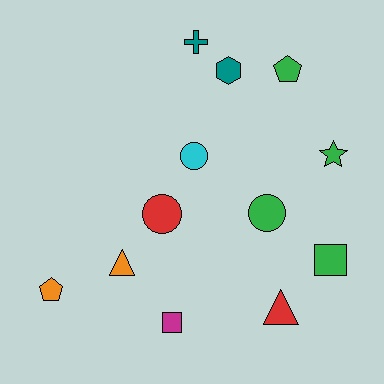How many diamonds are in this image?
There are no diamonds.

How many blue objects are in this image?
There are no blue objects.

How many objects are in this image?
There are 12 objects.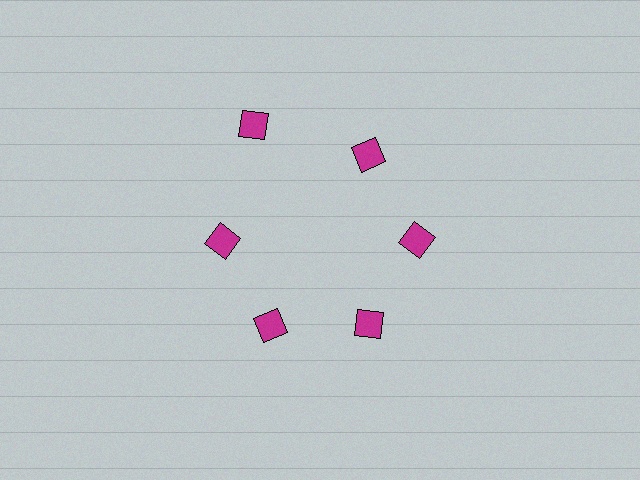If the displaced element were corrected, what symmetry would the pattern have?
It would have 6-fold rotational symmetry — the pattern would map onto itself every 60 degrees.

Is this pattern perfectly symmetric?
No. The 6 magenta diamonds are arranged in a ring, but one element near the 11 o'clock position is pushed outward from the center, breaking the 6-fold rotational symmetry.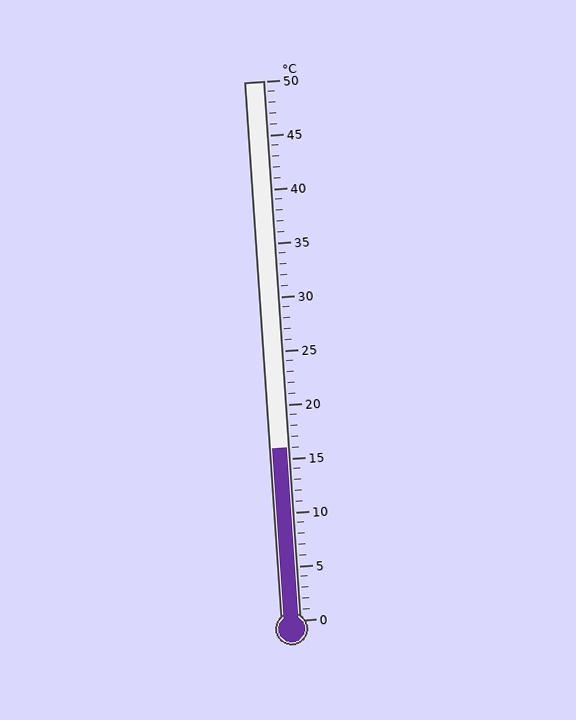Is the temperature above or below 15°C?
The temperature is above 15°C.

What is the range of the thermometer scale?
The thermometer scale ranges from 0°C to 50°C.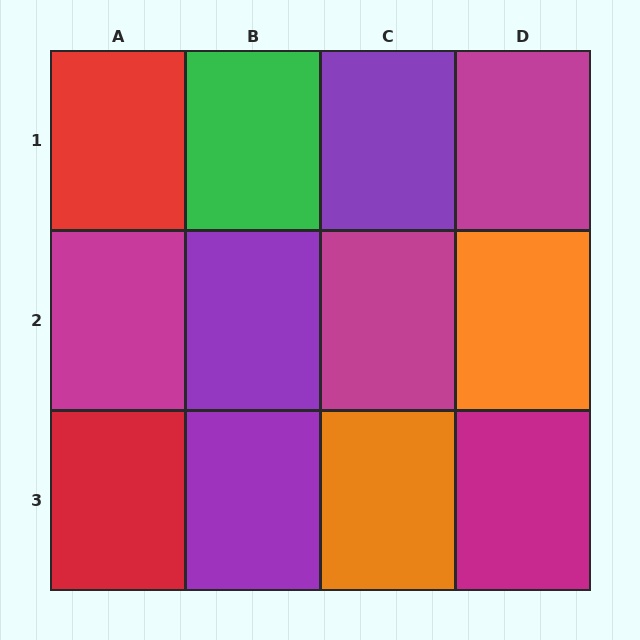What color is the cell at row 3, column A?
Red.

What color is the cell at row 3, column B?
Purple.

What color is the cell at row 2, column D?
Orange.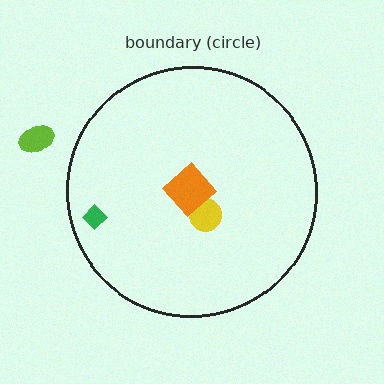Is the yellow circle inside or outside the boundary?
Inside.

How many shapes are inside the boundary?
3 inside, 1 outside.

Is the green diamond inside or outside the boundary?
Inside.